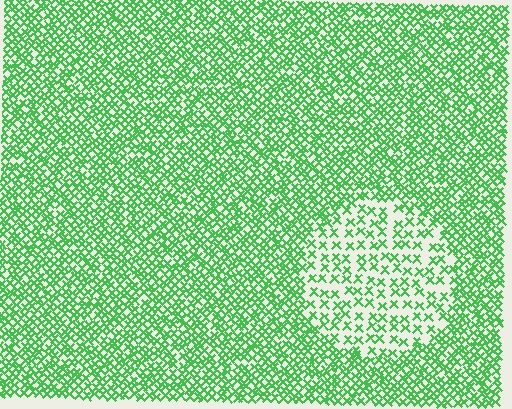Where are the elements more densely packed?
The elements are more densely packed outside the circle boundary.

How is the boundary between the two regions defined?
The boundary is defined by a change in element density (approximately 2.3x ratio). All elements are the same color, size, and shape.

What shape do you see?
I see a circle.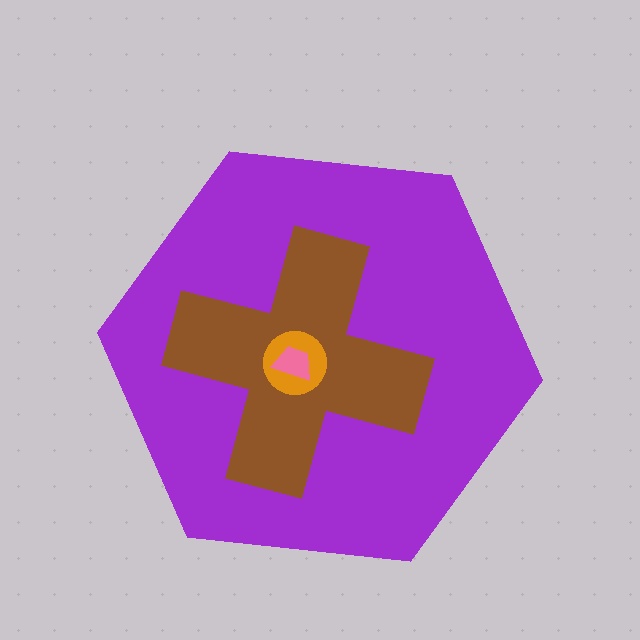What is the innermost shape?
The pink trapezoid.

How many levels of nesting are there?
4.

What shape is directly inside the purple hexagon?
The brown cross.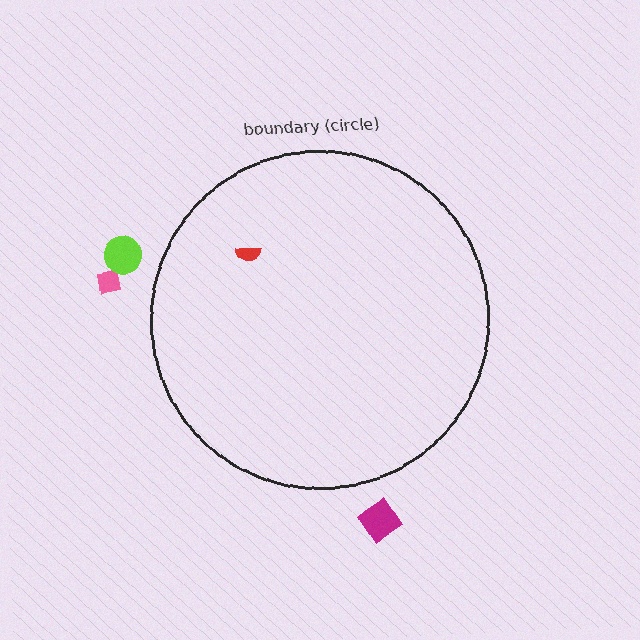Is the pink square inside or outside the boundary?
Outside.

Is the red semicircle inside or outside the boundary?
Inside.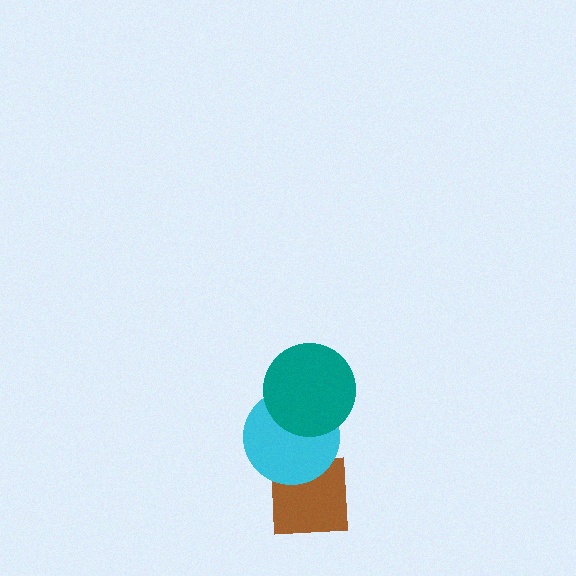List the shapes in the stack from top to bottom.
From top to bottom: the teal circle, the cyan circle, the brown square.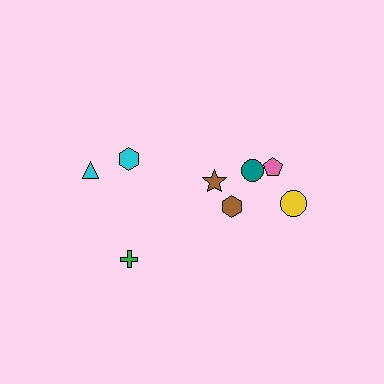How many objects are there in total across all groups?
There are 8 objects.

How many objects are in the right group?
There are 5 objects.